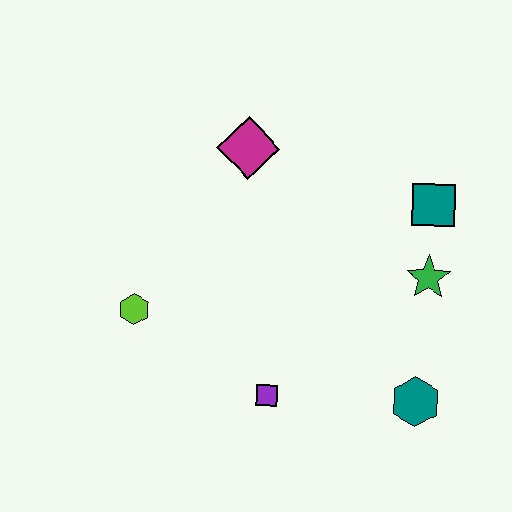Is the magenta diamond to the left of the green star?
Yes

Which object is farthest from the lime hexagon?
The teal square is farthest from the lime hexagon.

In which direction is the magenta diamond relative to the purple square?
The magenta diamond is above the purple square.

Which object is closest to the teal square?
The green star is closest to the teal square.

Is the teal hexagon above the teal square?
No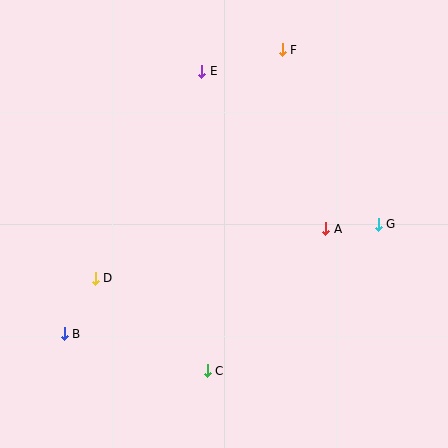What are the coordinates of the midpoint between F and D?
The midpoint between F and D is at (189, 164).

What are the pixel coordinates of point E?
Point E is at (202, 71).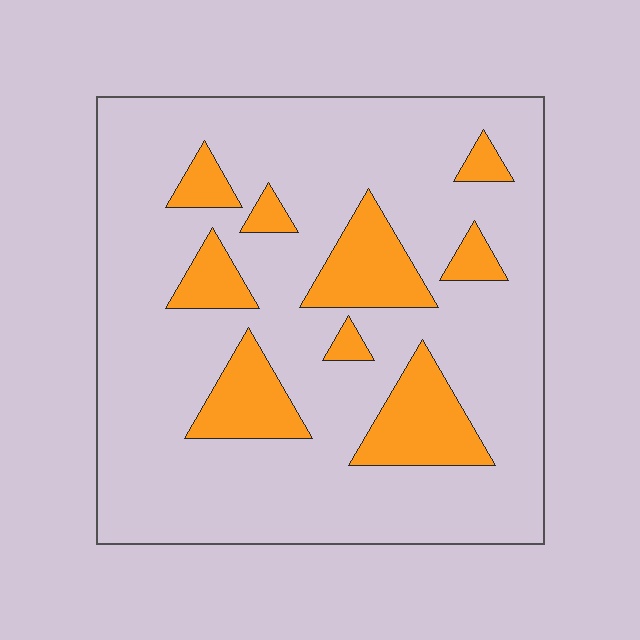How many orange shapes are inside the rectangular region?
9.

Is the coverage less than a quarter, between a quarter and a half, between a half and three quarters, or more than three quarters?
Less than a quarter.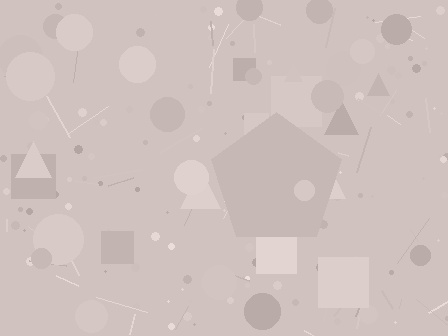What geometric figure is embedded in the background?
A pentagon is embedded in the background.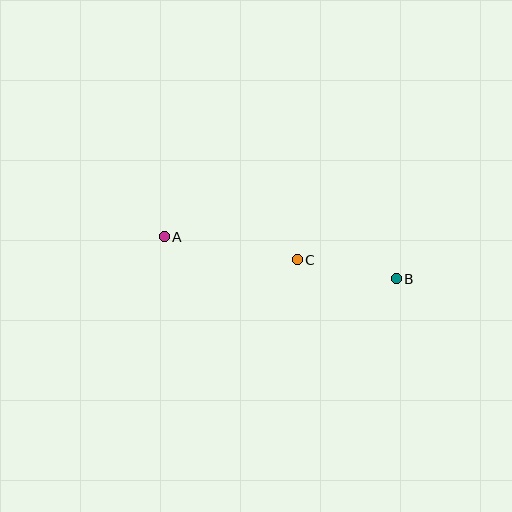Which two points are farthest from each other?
Points A and B are farthest from each other.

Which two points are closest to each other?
Points B and C are closest to each other.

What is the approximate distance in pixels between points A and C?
The distance between A and C is approximately 135 pixels.